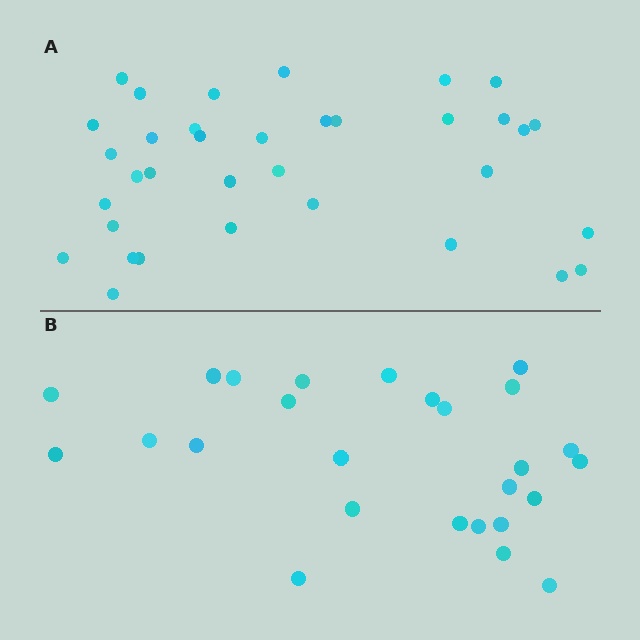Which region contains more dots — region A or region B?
Region A (the top region) has more dots.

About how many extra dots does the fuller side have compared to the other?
Region A has roughly 8 or so more dots than region B.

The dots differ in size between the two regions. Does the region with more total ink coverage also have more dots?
No. Region B has more total ink coverage because its dots are larger, but region A actually contains more individual dots. Total area can be misleading — the number of items is what matters here.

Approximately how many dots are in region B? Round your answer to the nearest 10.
About 30 dots. (The exact count is 26, which rounds to 30.)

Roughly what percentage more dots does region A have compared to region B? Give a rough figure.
About 35% more.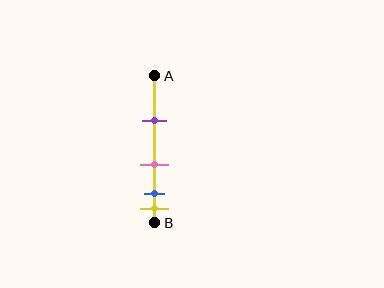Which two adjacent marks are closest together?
The blue and yellow marks are the closest adjacent pair.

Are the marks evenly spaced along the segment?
No, the marks are not evenly spaced.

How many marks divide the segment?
There are 4 marks dividing the segment.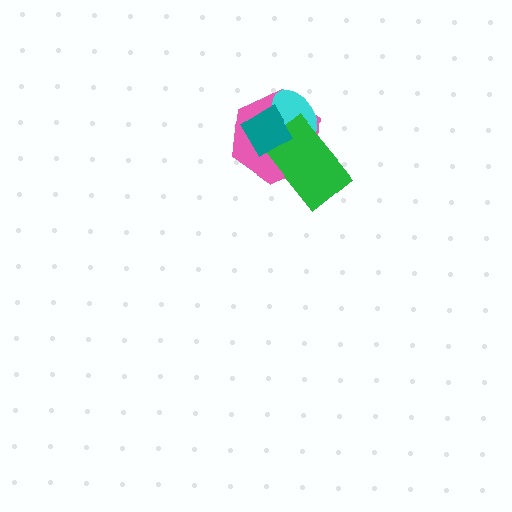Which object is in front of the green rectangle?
The teal diamond is in front of the green rectangle.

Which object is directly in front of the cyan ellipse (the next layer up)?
The green rectangle is directly in front of the cyan ellipse.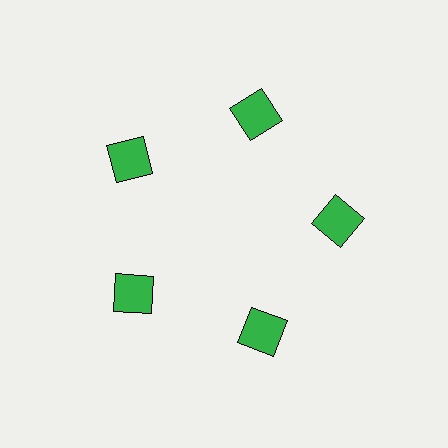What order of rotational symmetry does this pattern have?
This pattern has 5-fold rotational symmetry.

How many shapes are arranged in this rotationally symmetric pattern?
There are 5 shapes, arranged in 5 groups of 1.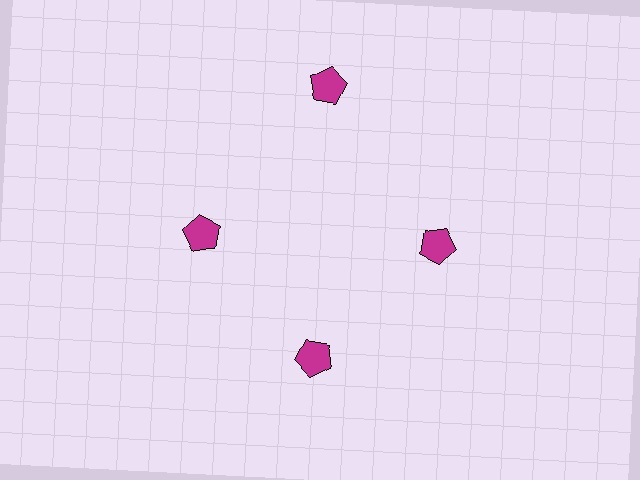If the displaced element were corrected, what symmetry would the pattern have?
It would have 4-fold rotational symmetry — the pattern would map onto itself every 90 degrees.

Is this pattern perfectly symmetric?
No. The 4 magenta pentagons are arranged in a ring, but one element near the 12 o'clock position is pushed outward from the center, breaking the 4-fold rotational symmetry.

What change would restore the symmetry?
The symmetry would be restored by moving it inward, back onto the ring so that all 4 pentagons sit at equal angles and equal distance from the center.